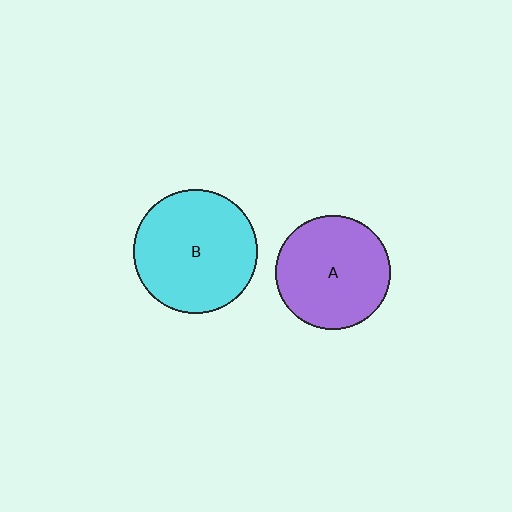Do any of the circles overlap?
No, none of the circles overlap.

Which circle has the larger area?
Circle B (cyan).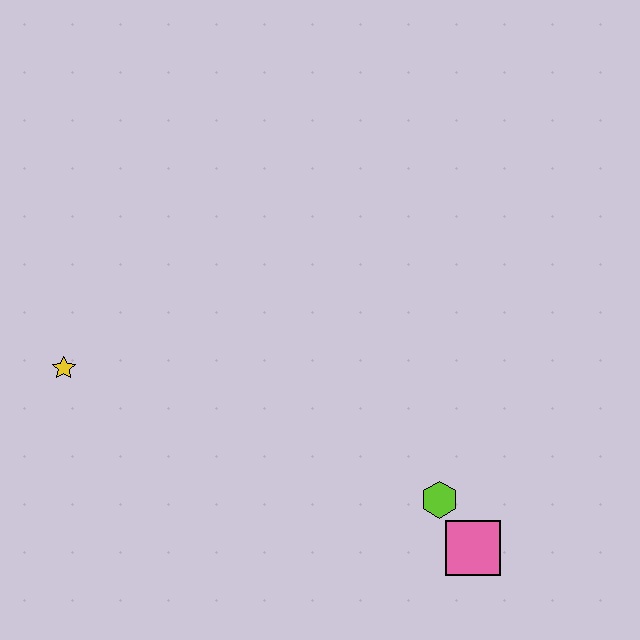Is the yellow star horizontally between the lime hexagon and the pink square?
No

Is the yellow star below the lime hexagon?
No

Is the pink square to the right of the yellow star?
Yes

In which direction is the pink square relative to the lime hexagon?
The pink square is below the lime hexagon.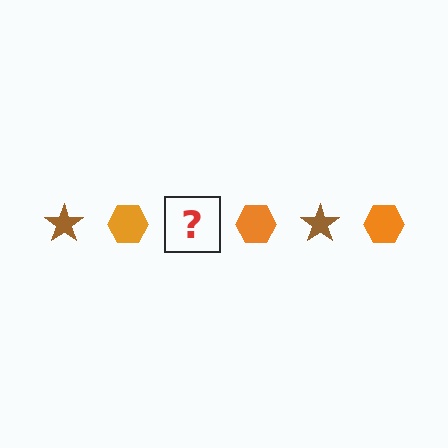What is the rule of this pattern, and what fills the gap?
The rule is that the pattern alternates between brown star and orange hexagon. The gap should be filled with a brown star.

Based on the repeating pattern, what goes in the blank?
The blank should be a brown star.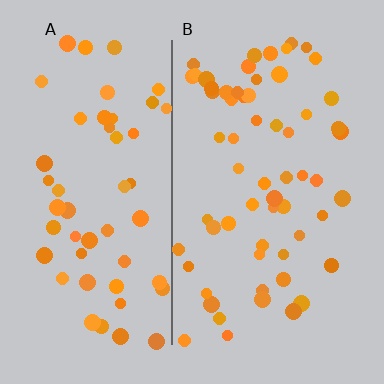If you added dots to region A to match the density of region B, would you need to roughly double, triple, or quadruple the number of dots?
Approximately double.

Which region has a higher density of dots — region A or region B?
B (the right).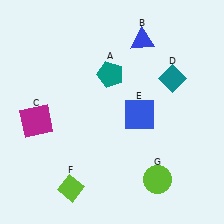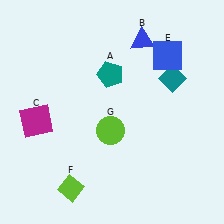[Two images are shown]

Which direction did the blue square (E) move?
The blue square (E) moved up.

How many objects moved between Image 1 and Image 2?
2 objects moved between the two images.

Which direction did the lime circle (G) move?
The lime circle (G) moved up.